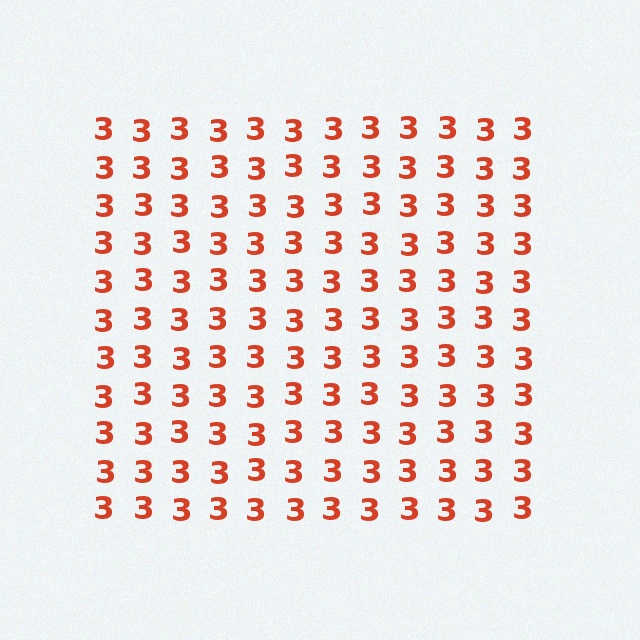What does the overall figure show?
The overall figure shows a square.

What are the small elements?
The small elements are digit 3's.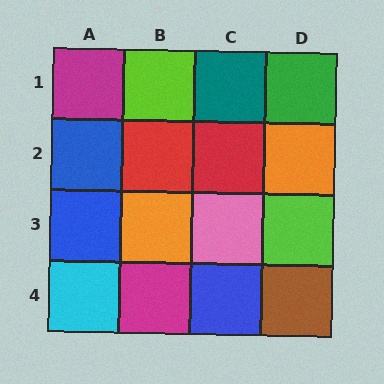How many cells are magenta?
2 cells are magenta.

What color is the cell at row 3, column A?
Blue.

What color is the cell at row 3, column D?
Lime.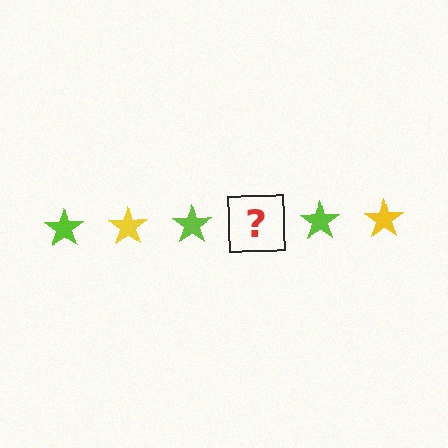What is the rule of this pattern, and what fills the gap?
The rule is that the pattern cycles through lime, yellow stars. The gap should be filled with a yellow star.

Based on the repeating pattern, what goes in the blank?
The blank should be a yellow star.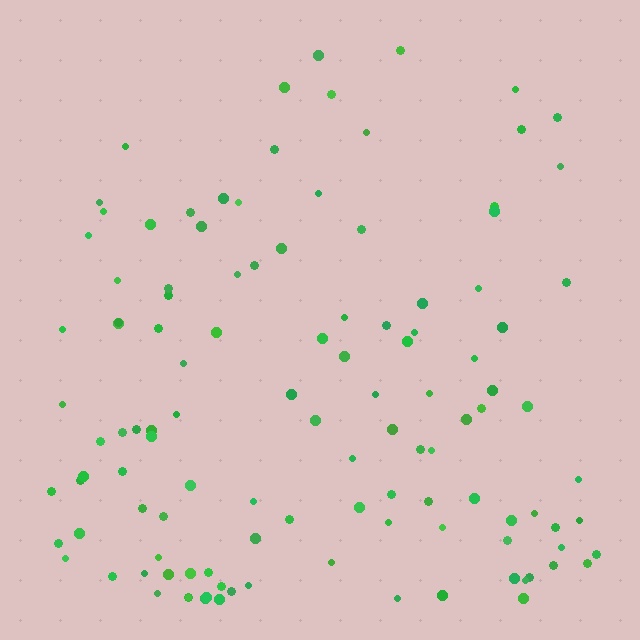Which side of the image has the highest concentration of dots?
The bottom.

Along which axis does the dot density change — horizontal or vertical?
Vertical.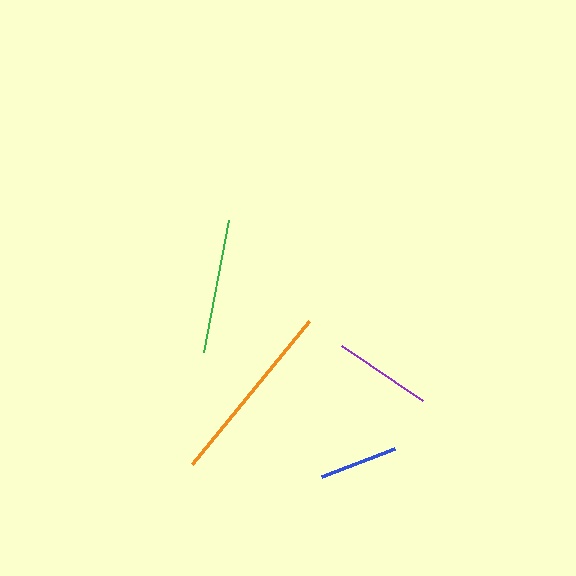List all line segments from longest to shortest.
From longest to shortest: orange, green, purple, blue.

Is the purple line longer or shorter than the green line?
The green line is longer than the purple line.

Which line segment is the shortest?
The blue line is the shortest at approximately 78 pixels.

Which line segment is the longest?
The orange line is the longest at approximately 185 pixels.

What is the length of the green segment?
The green segment is approximately 134 pixels long.